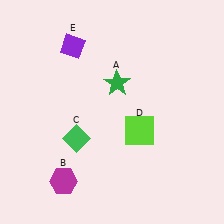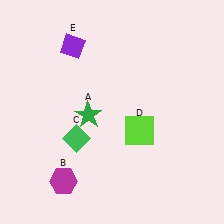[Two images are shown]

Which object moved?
The green star (A) moved down.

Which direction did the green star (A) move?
The green star (A) moved down.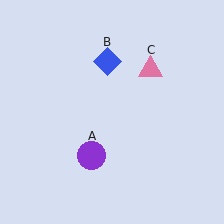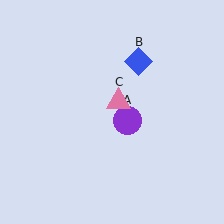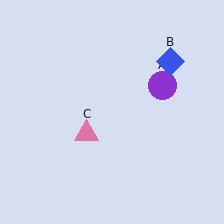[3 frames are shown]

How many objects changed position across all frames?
3 objects changed position: purple circle (object A), blue diamond (object B), pink triangle (object C).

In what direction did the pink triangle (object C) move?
The pink triangle (object C) moved down and to the left.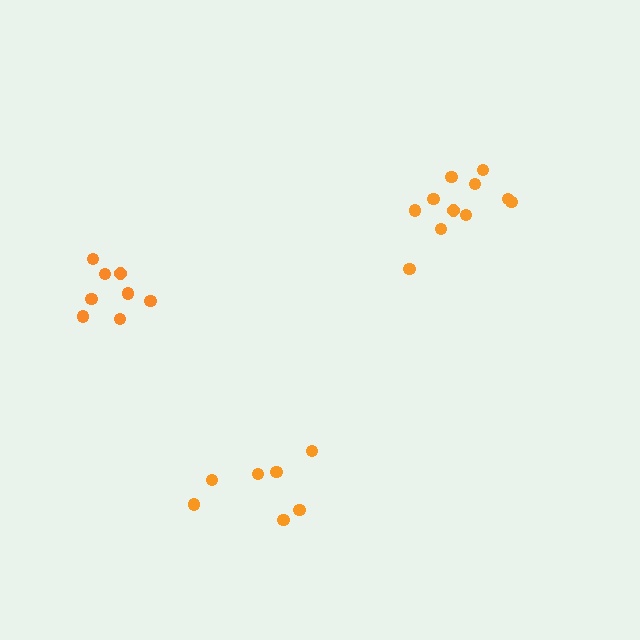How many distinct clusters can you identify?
There are 3 distinct clusters.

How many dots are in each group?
Group 1: 11 dots, Group 2: 7 dots, Group 3: 8 dots (26 total).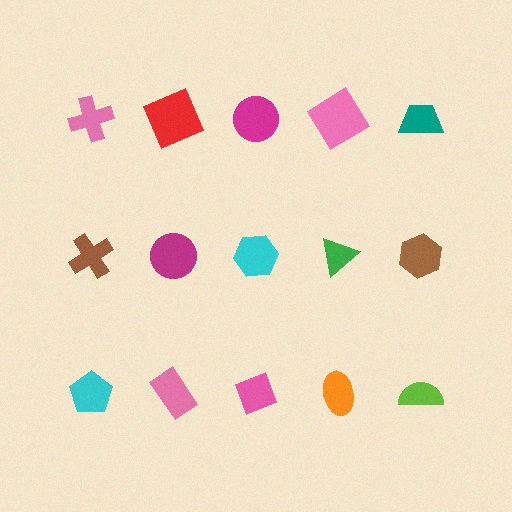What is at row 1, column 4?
A pink diamond.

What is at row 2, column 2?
A magenta circle.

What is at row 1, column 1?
A pink cross.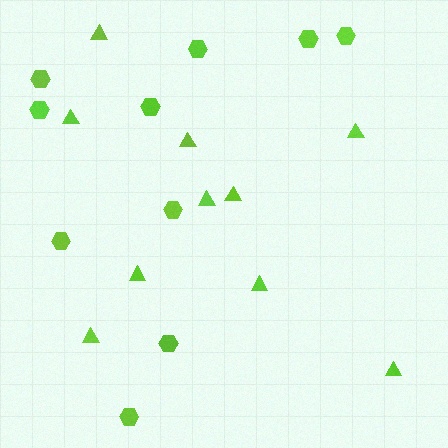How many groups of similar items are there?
There are 2 groups: one group of triangles (10) and one group of hexagons (10).